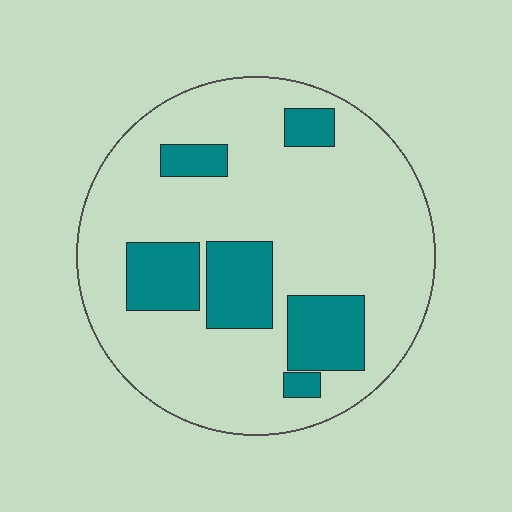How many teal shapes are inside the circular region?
6.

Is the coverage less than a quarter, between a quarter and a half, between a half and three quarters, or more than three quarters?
Less than a quarter.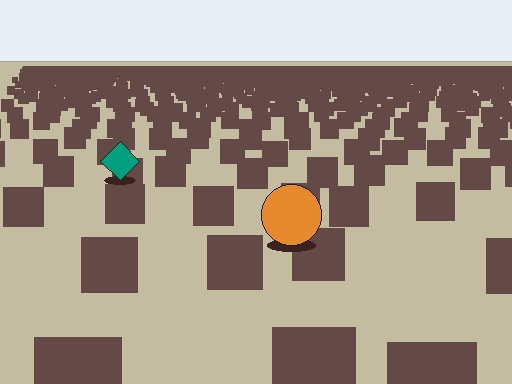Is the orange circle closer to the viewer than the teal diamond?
Yes. The orange circle is closer — you can tell from the texture gradient: the ground texture is coarser near it.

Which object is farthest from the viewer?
The teal diamond is farthest from the viewer. It appears smaller and the ground texture around it is denser.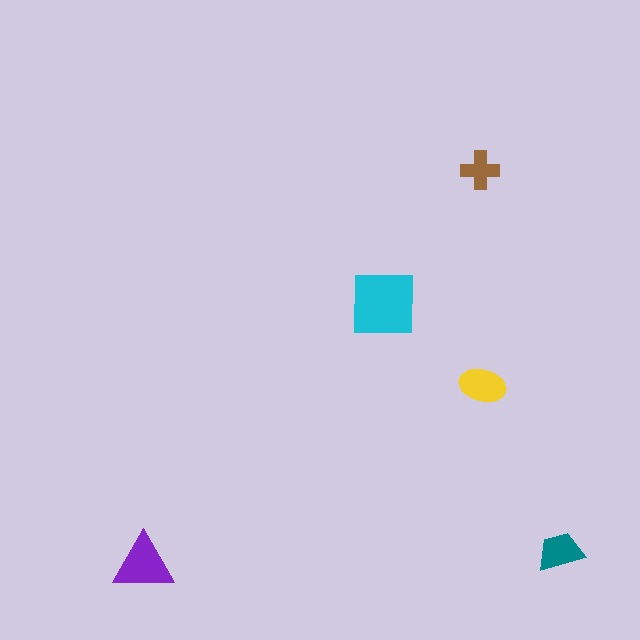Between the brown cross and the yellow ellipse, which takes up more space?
The yellow ellipse.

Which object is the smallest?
The brown cross.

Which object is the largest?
The cyan square.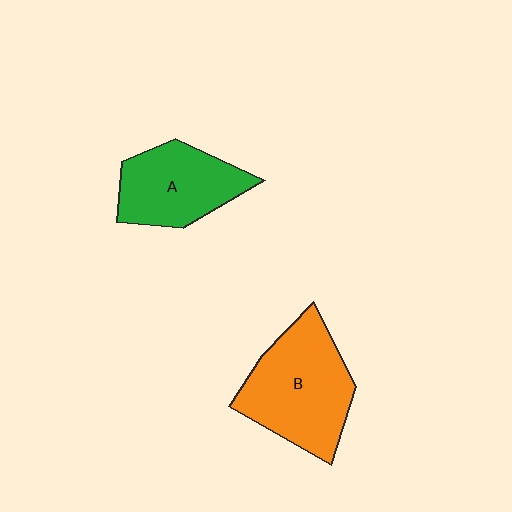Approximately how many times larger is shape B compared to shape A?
Approximately 1.3 times.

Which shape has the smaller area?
Shape A (green).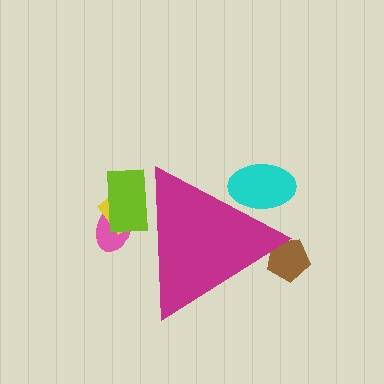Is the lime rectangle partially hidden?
Yes, the lime rectangle is partially hidden behind the magenta triangle.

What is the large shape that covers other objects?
A magenta triangle.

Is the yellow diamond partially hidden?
Yes, the yellow diamond is partially hidden behind the magenta triangle.